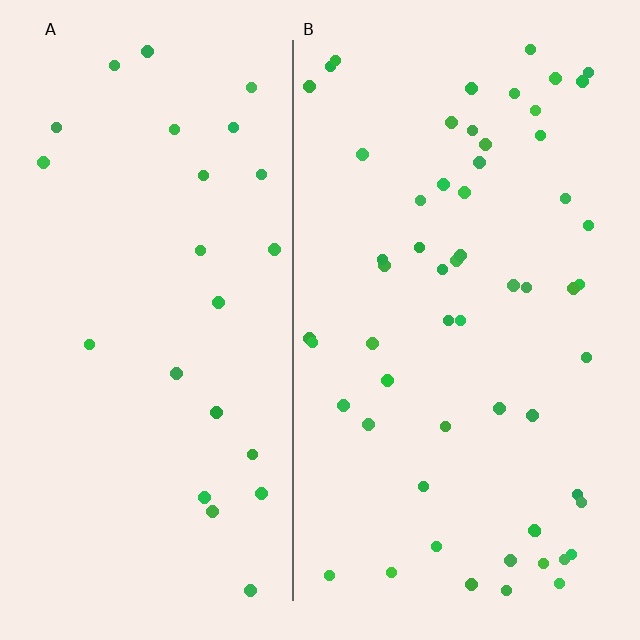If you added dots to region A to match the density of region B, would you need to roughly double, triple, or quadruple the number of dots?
Approximately double.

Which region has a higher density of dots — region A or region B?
B (the right).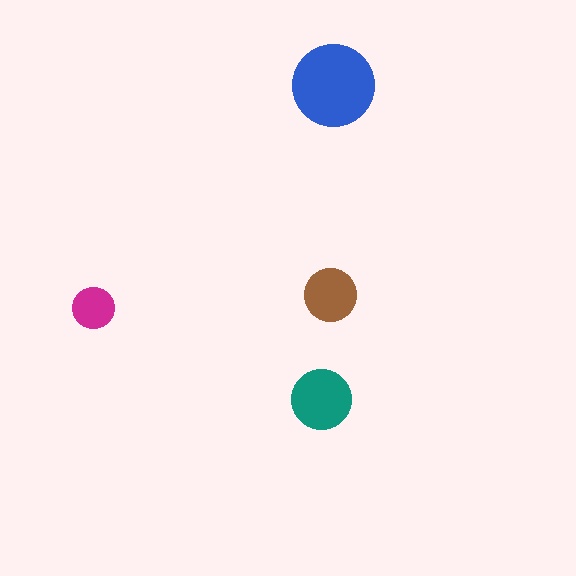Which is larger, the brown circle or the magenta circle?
The brown one.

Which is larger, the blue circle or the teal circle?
The blue one.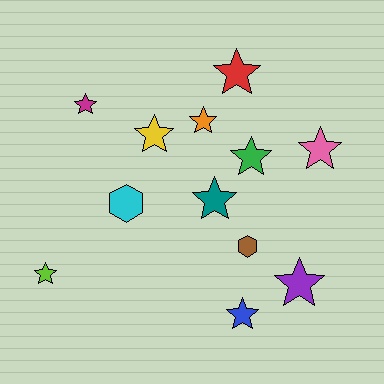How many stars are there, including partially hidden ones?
There are 10 stars.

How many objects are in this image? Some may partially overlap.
There are 12 objects.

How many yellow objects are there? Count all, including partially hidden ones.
There is 1 yellow object.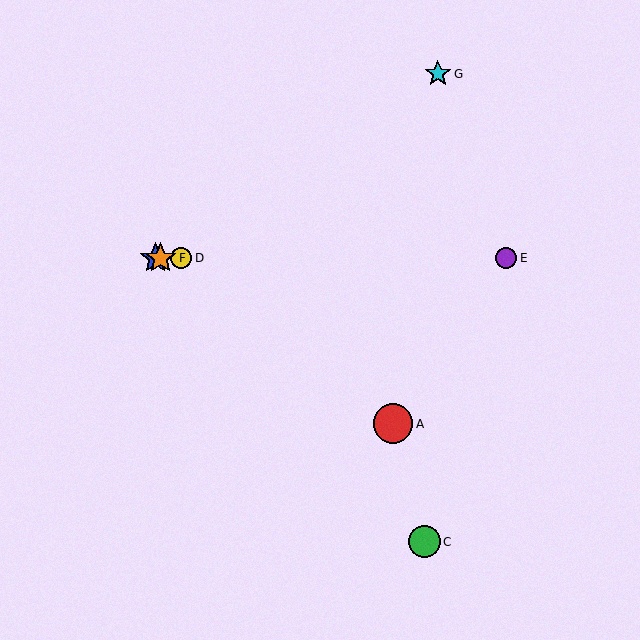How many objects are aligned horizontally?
4 objects (B, D, E, F) are aligned horizontally.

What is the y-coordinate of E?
Object E is at y≈258.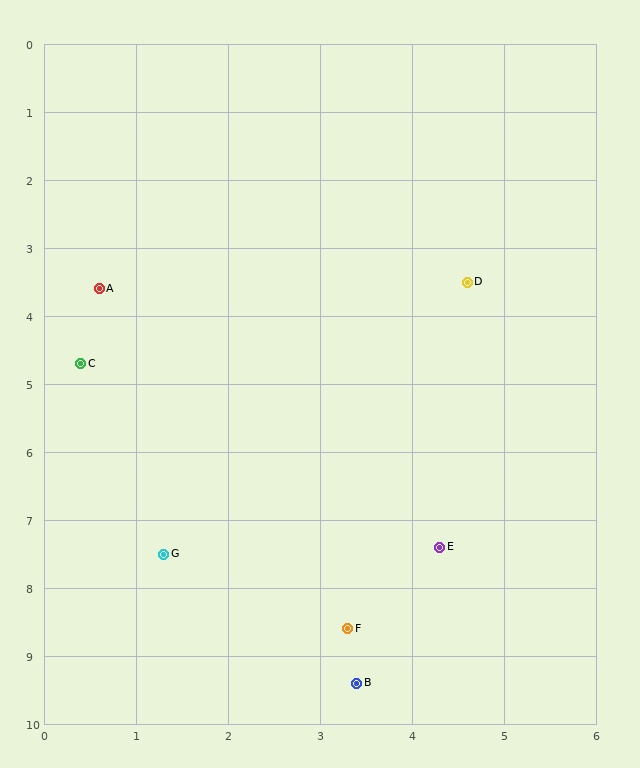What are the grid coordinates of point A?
Point A is at approximately (0.6, 3.6).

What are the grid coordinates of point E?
Point E is at approximately (4.3, 7.4).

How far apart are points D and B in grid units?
Points D and B are about 6.0 grid units apart.